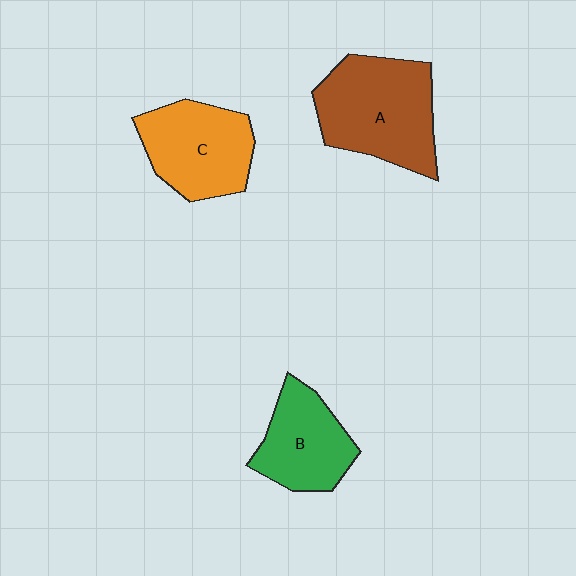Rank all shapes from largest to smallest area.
From largest to smallest: A (brown), C (orange), B (green).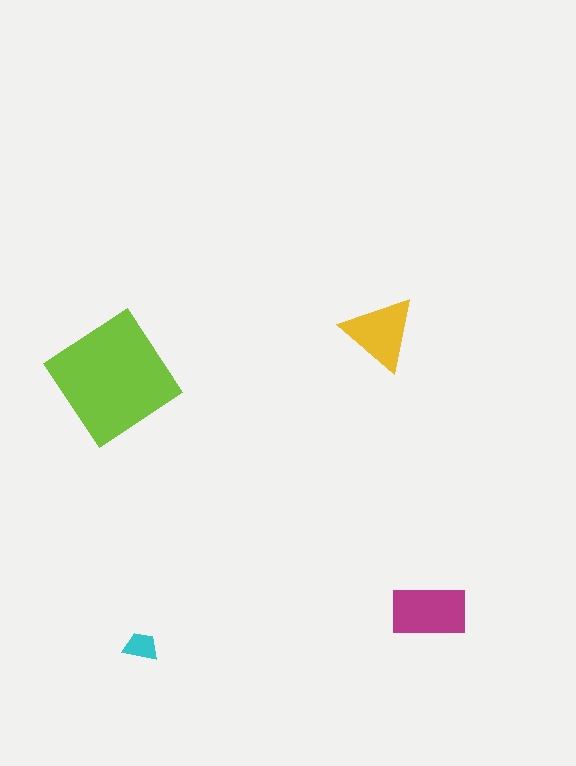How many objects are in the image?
There are 4 objects in the image.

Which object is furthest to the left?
The lime diamond is leftmost.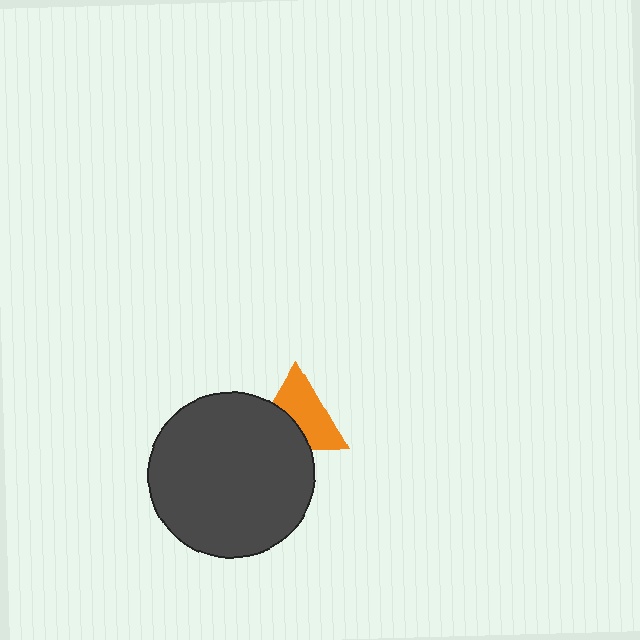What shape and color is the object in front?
The object in front is a dark gray circle.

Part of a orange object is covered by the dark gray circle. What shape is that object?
It is a triangle.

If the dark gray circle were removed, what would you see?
You would see the complete orange triangle.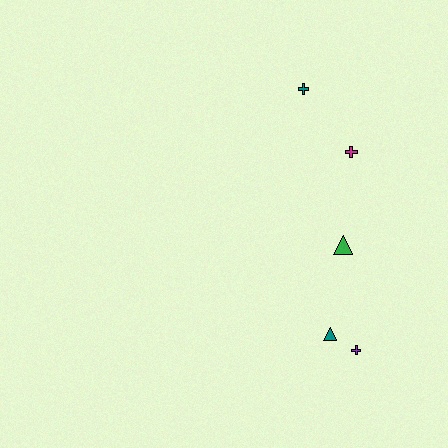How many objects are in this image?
There are 5 objects.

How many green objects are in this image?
There is 1 green object.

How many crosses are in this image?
There are 3 crosses.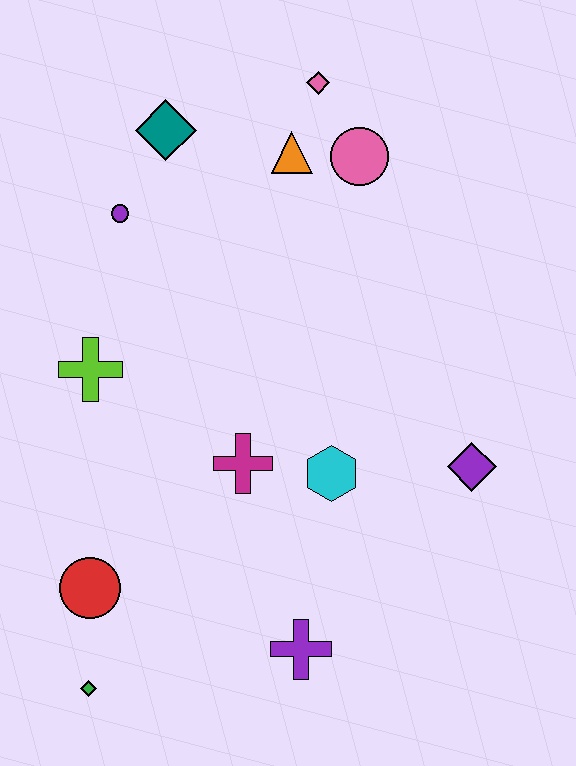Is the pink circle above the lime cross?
Yes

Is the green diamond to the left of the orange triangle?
Yes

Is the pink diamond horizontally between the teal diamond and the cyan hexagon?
Yes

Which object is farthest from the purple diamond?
The teal diamond is farthest from the purple diamond.